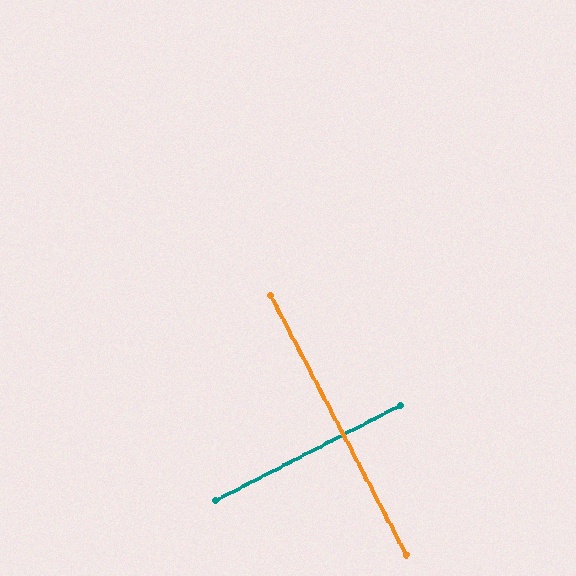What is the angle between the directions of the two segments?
Approximately 90 degrees.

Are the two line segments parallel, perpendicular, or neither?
Perpendicular — they meet at approximately 90°.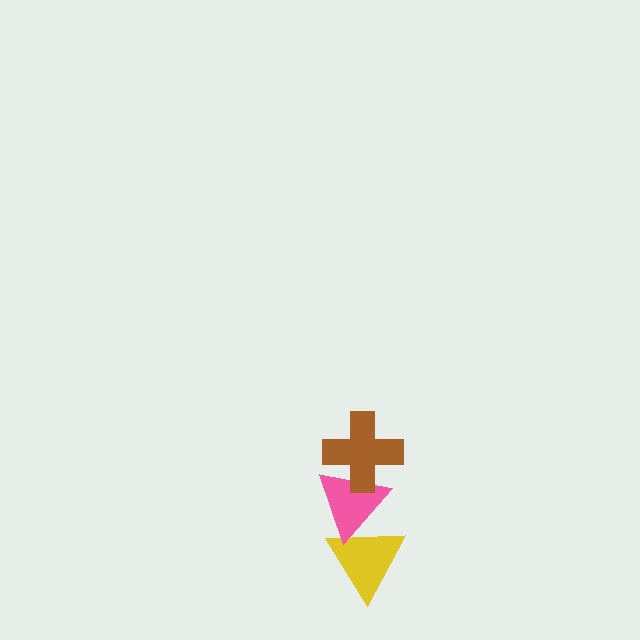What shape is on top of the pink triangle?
The brown cross is on top of the pink triangle.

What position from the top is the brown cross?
The brown cross is 1st from the top.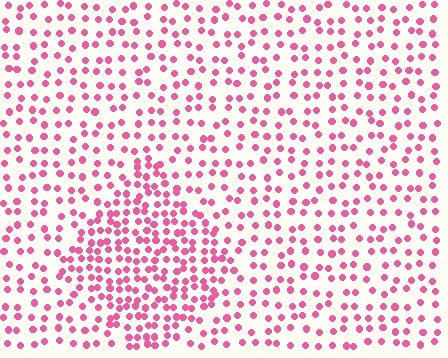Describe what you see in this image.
The image contains small pink elements arranged at two different densities. A diamond-shaped region is visible where the elements are more densely packed than the surrounding area.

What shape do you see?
I see a diamond.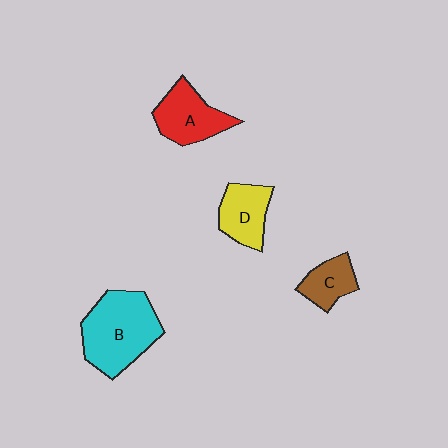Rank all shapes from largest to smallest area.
From largest to smallest: B (cyan), A (red), D (yellow), C (brown).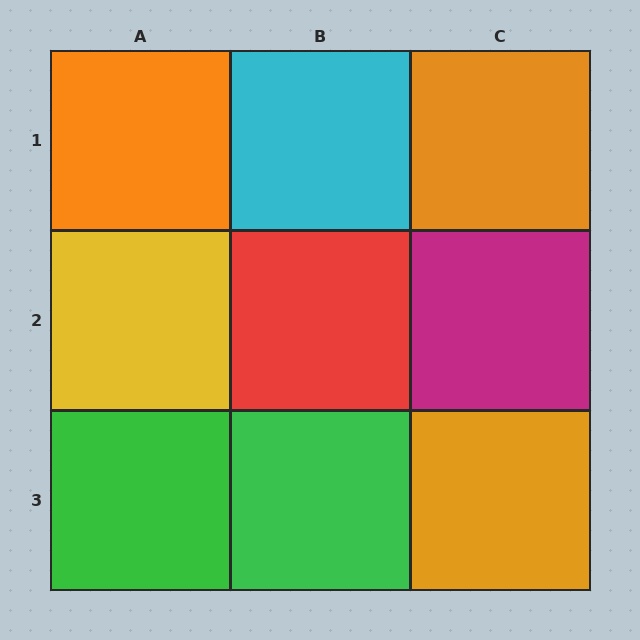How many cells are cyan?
1 cell is cyan.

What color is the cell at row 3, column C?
Orange.